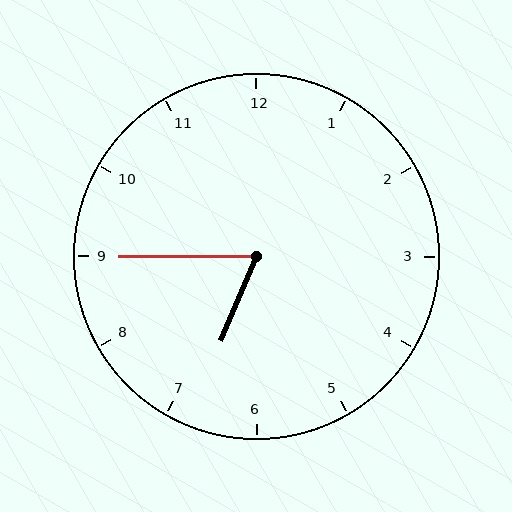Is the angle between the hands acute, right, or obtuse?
It is acute.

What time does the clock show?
6:45.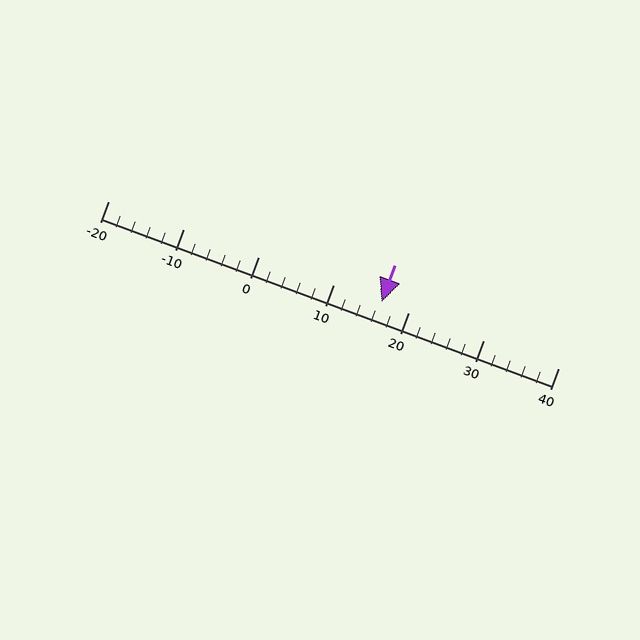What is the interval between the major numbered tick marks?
The major tick marks are spaced 10 units apart.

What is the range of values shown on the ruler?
The ruler shows values from -20 to 40.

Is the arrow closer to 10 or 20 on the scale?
The arrow is closer to 20.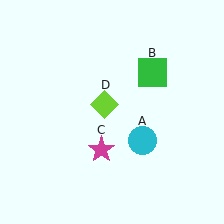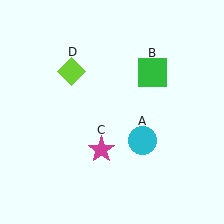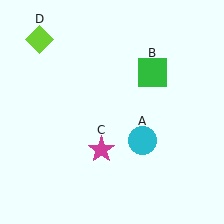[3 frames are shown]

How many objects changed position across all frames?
1 object changed position: lime diamond (object D).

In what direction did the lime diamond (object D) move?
The lime diamond (object D) moved up and to the left.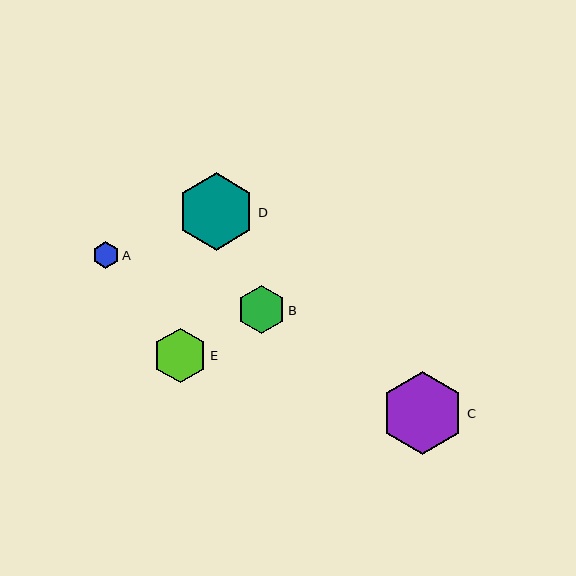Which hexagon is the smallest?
Hexagon A is the smallest with a size of approximately 27 pixels.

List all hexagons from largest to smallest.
From largest to smallest: C, D, E, B, A.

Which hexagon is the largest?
Hexagon C is the largest with a size of approximately 83 pixels.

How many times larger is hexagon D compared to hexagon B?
Hexagon D is approximately 1.6 times the size of hexagon B.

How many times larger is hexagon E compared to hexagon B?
Hexagon E is approximately 1.1 times the size of hexagon B.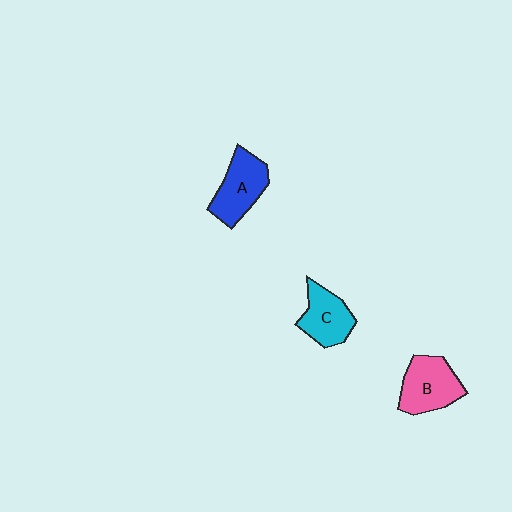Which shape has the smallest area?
Shape C (cyan).